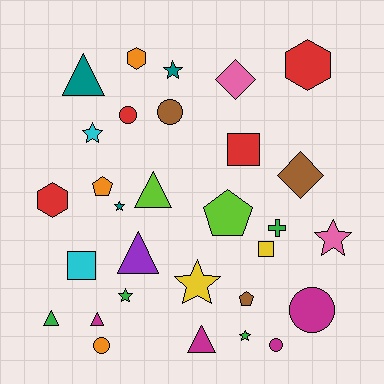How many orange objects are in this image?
There are 3 orange objects.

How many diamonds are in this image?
There are 2 diamonds.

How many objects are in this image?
There are 30 objects.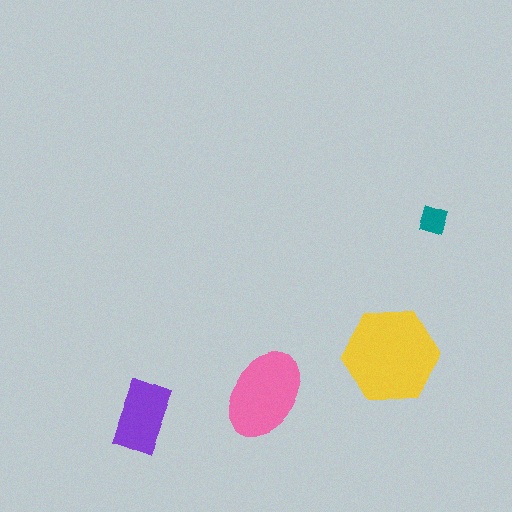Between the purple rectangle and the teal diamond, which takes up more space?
The purple rectangle.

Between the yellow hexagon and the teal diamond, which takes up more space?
The yellow hexagon.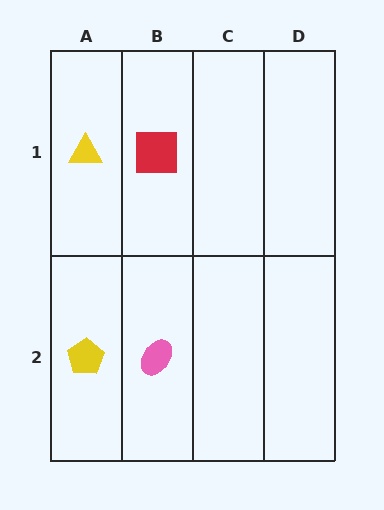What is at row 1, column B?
A red square.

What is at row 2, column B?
A pink ellipse.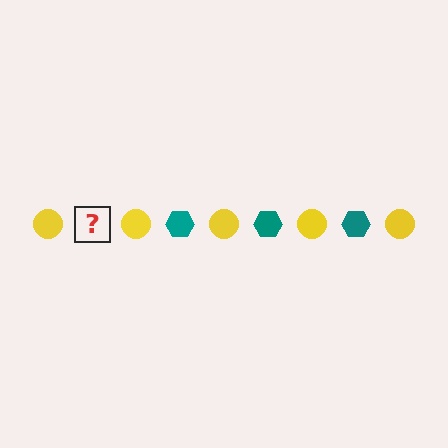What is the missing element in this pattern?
The missing element is a teal hexagon.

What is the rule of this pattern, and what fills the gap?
The rule is that the pattern alternates between yellow circle and teal hexagon. The gap should be filled with a teal hexagon.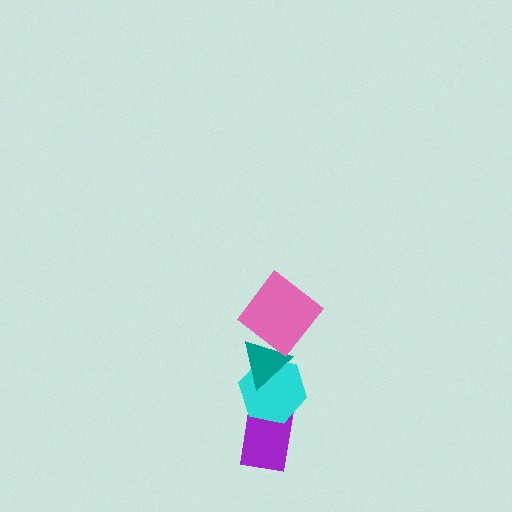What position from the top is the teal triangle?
The teal triangle is 2nd from the top.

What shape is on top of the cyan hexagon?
The teal triangle is on top of the cyan hexagon.